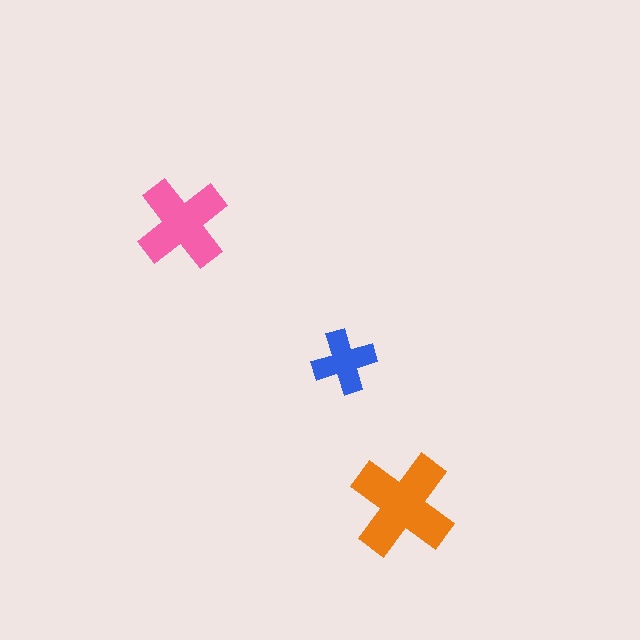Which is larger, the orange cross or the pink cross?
The orange one.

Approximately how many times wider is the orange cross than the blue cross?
About 1.5 times wider.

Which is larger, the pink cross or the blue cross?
The pink one.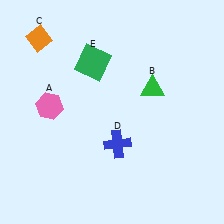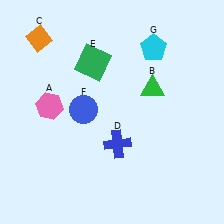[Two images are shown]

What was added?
A blue circle (F), a cyan pentagon (G) were added in Image 2.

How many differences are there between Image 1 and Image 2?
There are 2 differences between the two images.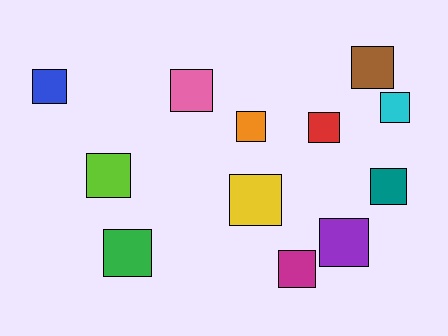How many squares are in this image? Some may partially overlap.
There are 12 squares.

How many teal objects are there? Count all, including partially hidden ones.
There is 1 teal object.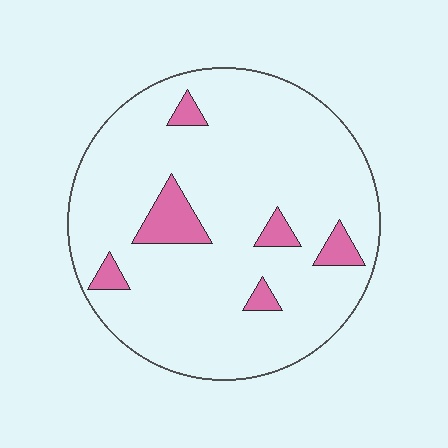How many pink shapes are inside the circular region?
6.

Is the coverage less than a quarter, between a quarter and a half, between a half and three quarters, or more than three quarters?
Less than a quarter.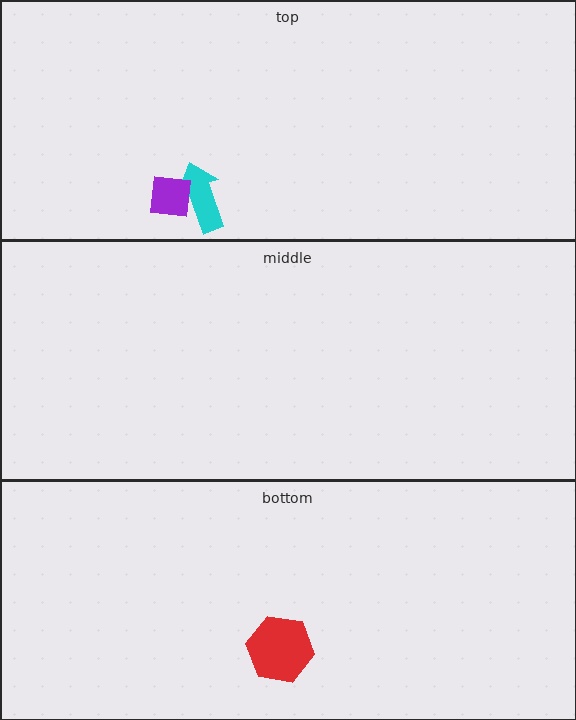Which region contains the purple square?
The top region.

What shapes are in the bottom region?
The red hexagon.